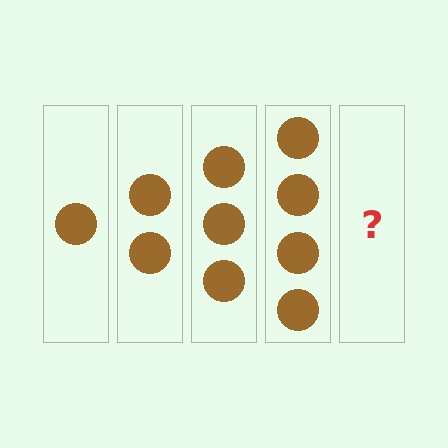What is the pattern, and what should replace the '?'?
The pattern is that each step adds one more circle. The '?' should be 5 circles.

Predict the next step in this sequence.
The next step is 5 circles.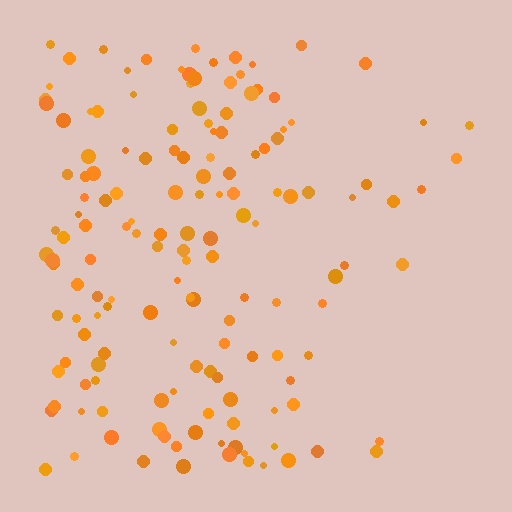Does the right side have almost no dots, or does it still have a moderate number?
Still a moderate number, just noticeably fewer than the left.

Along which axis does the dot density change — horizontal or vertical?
Horizontal.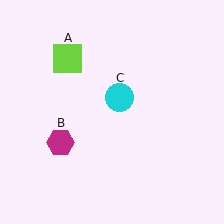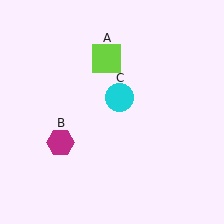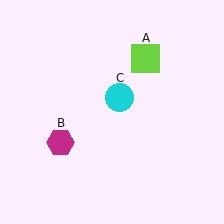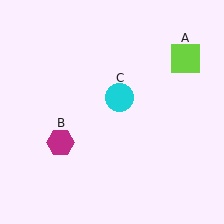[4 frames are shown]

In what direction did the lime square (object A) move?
The lime square (object A) moved right.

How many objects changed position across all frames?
1 object changed position: lime square (object A).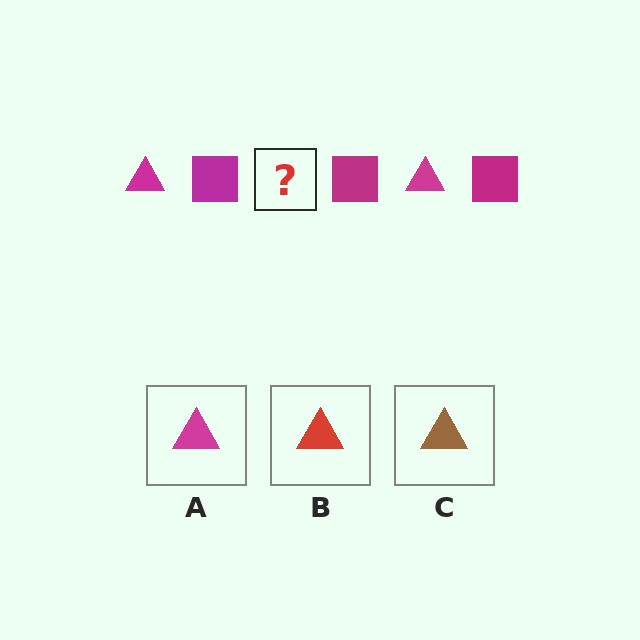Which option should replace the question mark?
Option A.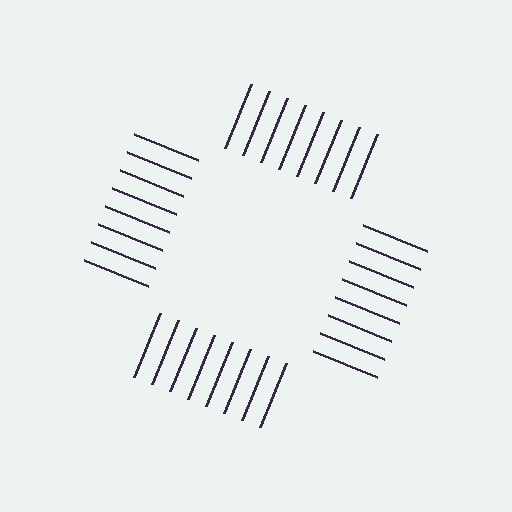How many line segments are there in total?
32 — 8 along each of the 4 edges.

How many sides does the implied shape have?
4 sides — the line-ends trace a square.